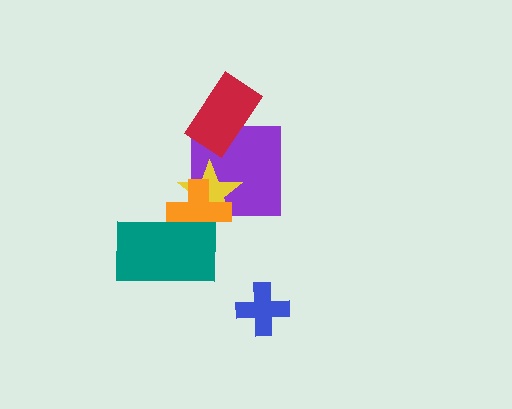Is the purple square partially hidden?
Yes, it is partially covered by another shape.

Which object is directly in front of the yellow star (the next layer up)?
The orange cross is directly in front of the yellow star.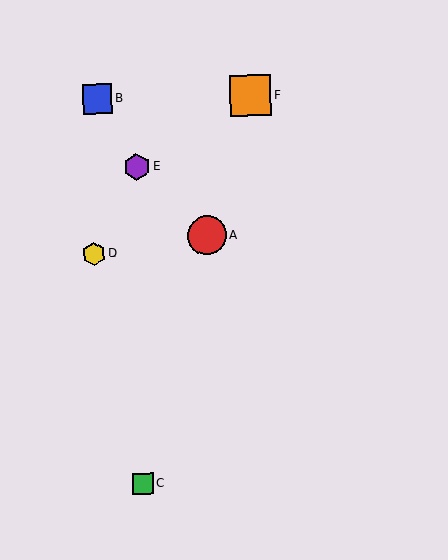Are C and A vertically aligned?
No, C is at x≈143 and A is at x≈207.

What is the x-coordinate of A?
Object A is at x≈207.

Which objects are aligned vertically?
Objects C, E are aligned vertically.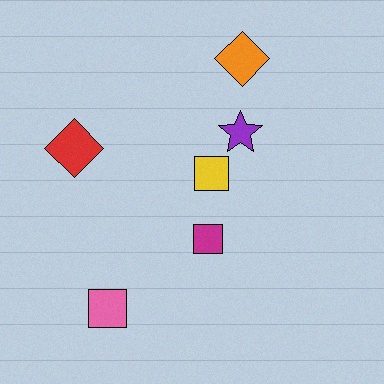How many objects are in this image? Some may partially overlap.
There are 6 objects.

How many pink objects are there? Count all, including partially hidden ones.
There is 1 pink object.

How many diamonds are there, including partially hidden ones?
There are 2 diamonds.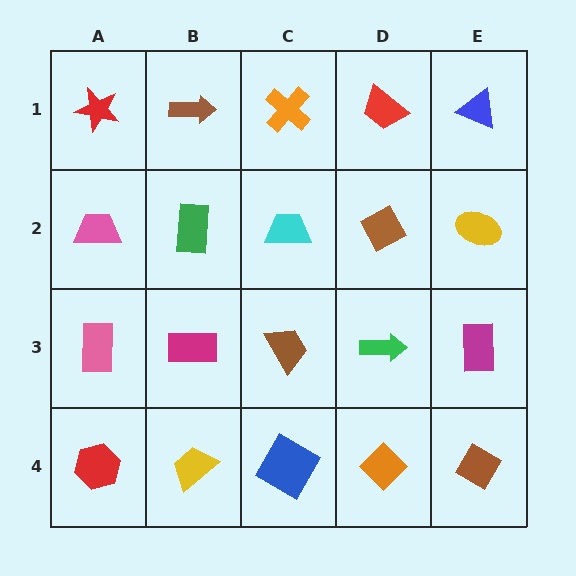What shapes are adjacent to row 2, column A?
A red star (row 1, column A), a pink rectangle (row 3, column A), a green rectangle (row 2, column B).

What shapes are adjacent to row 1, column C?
A cyan trapezoid (row 2, column C), a brown arrow (row 1, column B), a red trapezoid (row 1, column D).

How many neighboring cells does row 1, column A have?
2.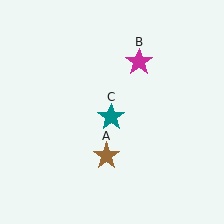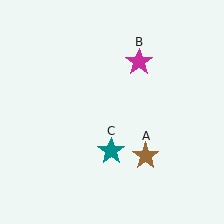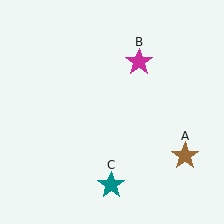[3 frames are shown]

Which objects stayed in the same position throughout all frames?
Magenta star (object B) remained stationary.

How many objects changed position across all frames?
2 objects changed position: brown star (object A), teal star (object C).